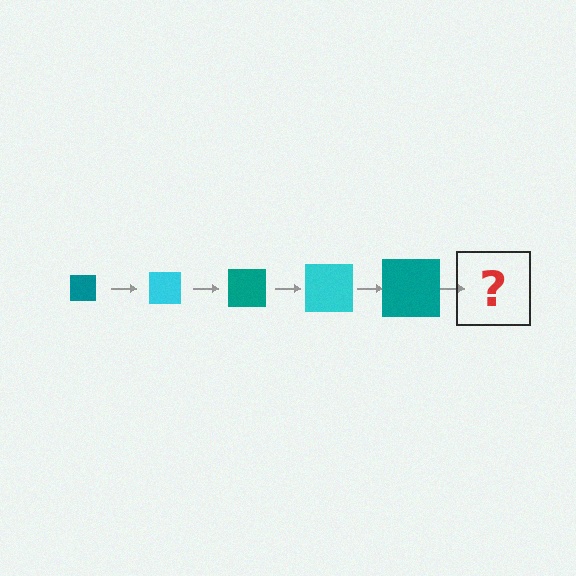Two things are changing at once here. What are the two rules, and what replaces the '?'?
The two rules are that the square grows larger each step and the color cycles through teal and cyan. The '?' should be a cyan square, larger than the previous one.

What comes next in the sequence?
The next element should be a cyan square, larger than the previous one.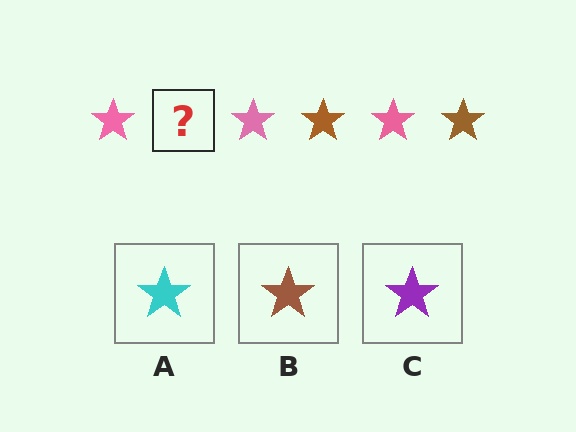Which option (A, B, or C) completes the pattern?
B.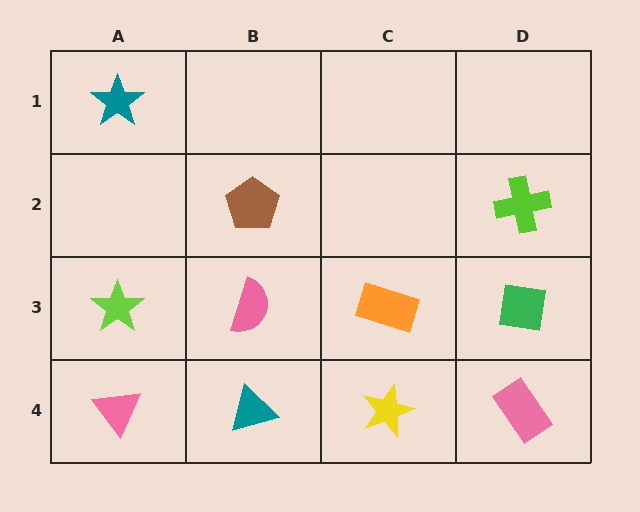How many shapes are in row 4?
4 shapes.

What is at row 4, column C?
A yellow star.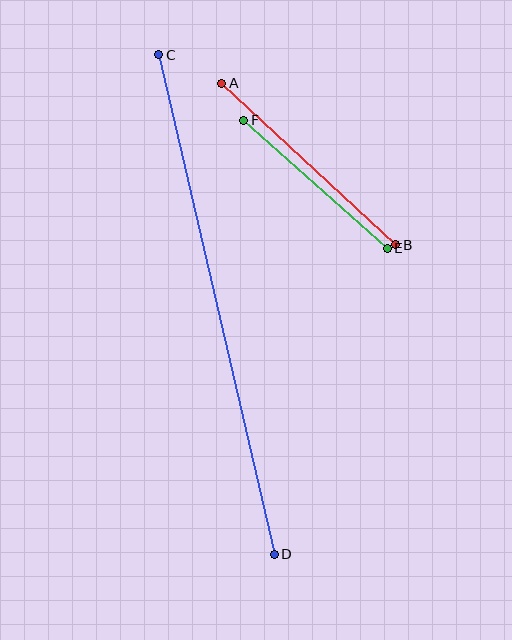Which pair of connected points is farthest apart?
Points C and D are farthest apart.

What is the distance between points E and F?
The distance is approximately 193 pixels.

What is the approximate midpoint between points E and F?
The midpoint is at approximately (315, 184) pixels.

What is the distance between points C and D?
The distance is approximately 513 pixels.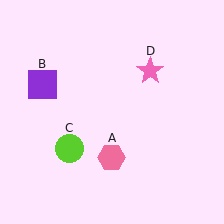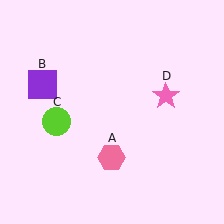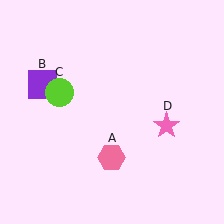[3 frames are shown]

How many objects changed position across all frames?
2 objects changed position: lime circle (object C), pink star (object D).